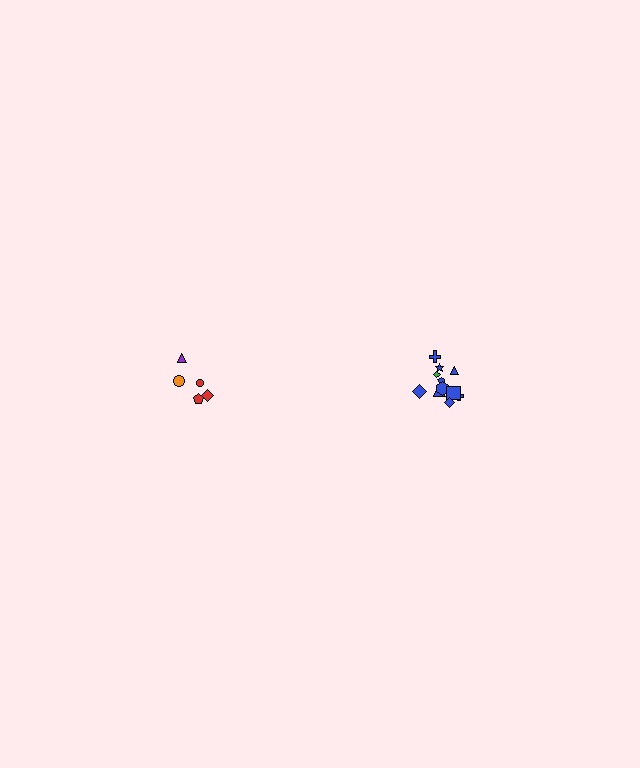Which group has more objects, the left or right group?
The right group.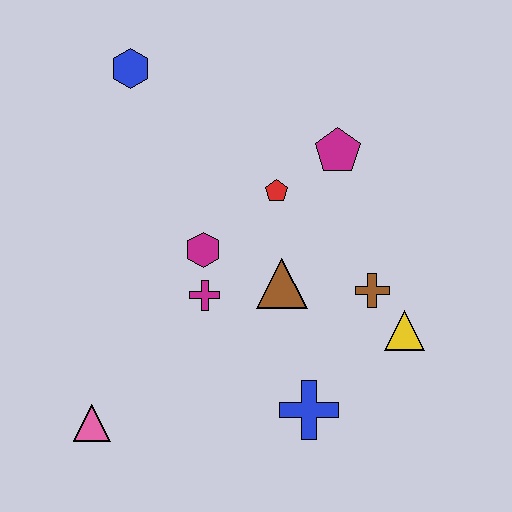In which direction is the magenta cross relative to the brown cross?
The magenta cross is to the left of the brown cross.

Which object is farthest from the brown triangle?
The blue hexagon is farthest from the brown triangle.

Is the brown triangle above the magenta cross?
Yes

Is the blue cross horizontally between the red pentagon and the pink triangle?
No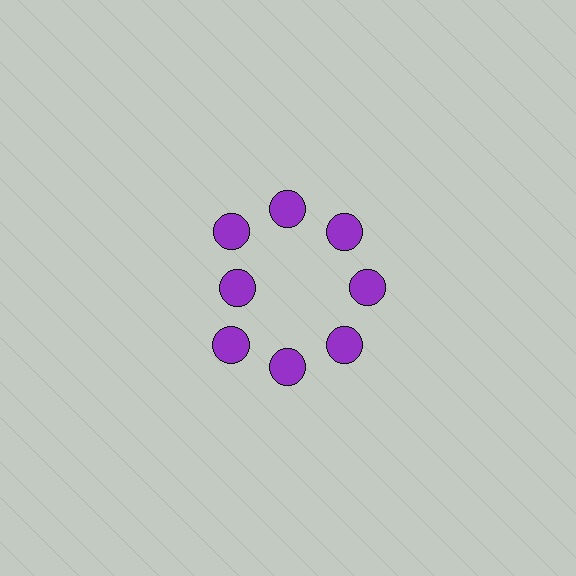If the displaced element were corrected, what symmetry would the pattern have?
It would have 8-fold rotational symmetry — the pattern would map onto itself every 45 degrees.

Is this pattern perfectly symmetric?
No. The 8 purple circles are arranged in a ring, but one element near the 9 o'clock position is pulled inward toward the center, breaking the 8-fold rotational symmetry.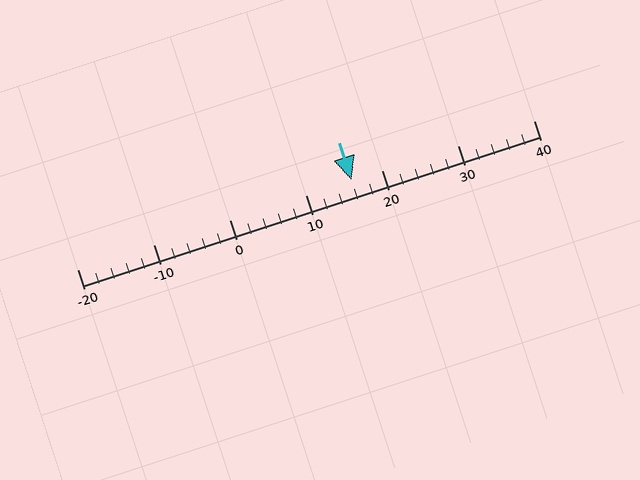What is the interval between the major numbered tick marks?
The major tick marks are spaced 10 units apart.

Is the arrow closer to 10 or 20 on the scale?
The arrow is closer to 20.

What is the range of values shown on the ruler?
The ruler shows values from -20 to 40.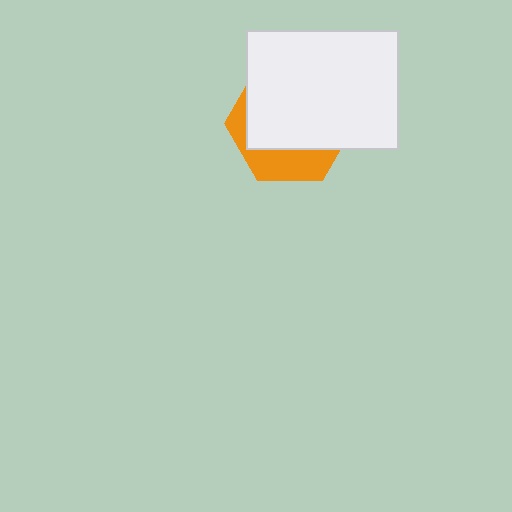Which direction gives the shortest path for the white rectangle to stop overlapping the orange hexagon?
Moving up gives the shortest separation.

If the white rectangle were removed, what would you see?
You would see the complete orange hexagon.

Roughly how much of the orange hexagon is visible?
A small part of it is visible (roughly 30%).